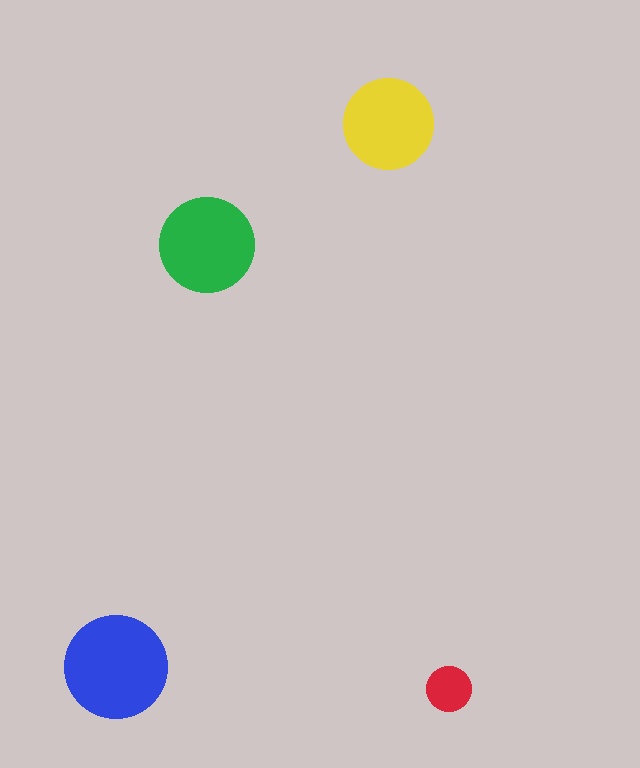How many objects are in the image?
There are 4 objects in the image.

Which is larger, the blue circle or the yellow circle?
The blue one.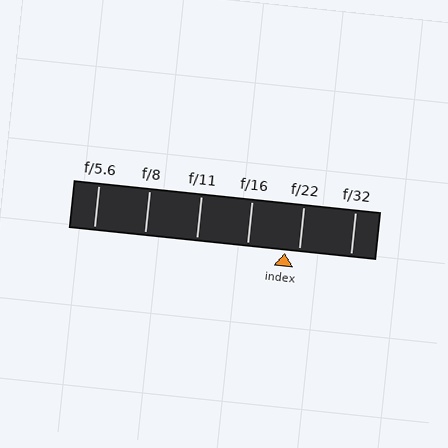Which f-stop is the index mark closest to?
The index mark is closest to f/22.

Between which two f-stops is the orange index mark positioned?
The index mark is between f/16 and f/22.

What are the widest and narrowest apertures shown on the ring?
The widest aperture shown is f/5.6 and the narrowest is f/32.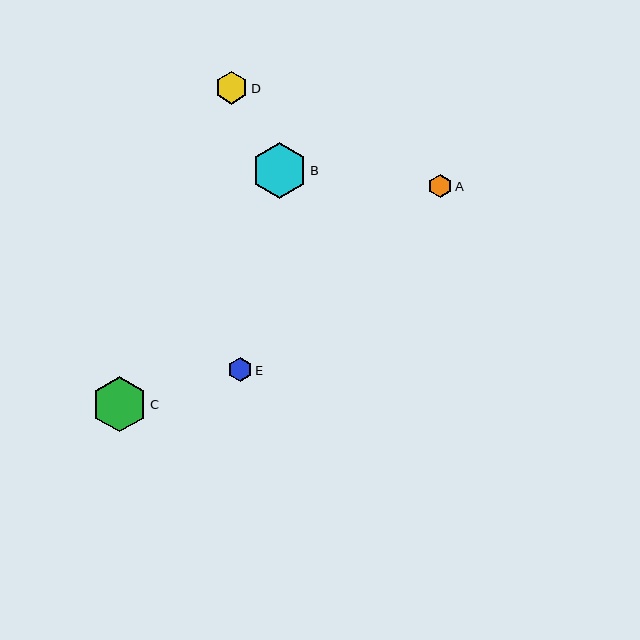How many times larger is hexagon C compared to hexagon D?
Hexagon C is approximately 1.7 times the size of hexagon D.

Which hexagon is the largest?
Hexagon B is the largest with a size of approximately 56 pixels.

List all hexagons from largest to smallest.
From largest to smallest: B, C, D, E, A.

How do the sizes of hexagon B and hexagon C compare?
Hexagon B and hexagon C are approximately the same size.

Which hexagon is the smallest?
Hexagon A is the smallest with a size of approximately 23 pixels.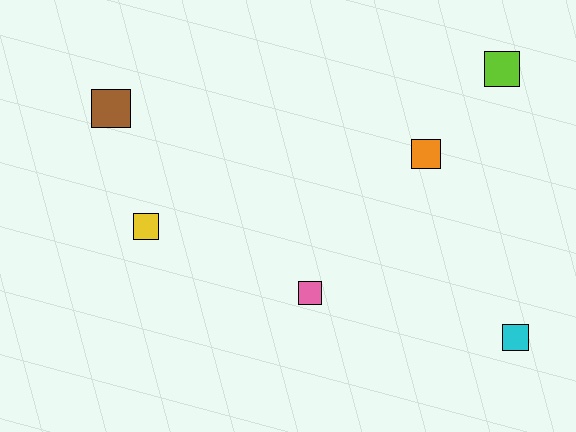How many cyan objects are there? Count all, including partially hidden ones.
There is 1 cyan object.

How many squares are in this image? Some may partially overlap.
There are 6 squares.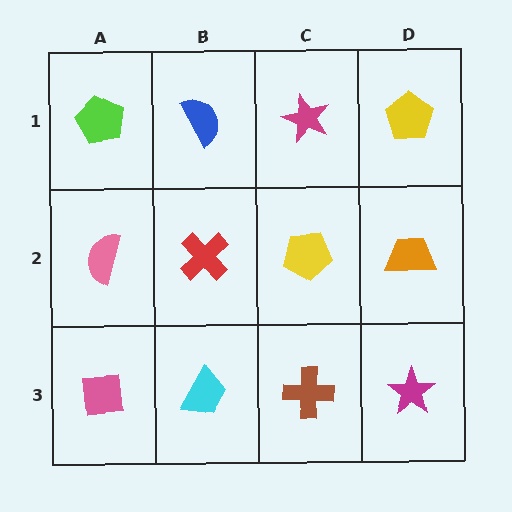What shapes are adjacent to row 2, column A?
A lime pentagon (row 1, column A), a pink square (row 3, column A), a red cross (row 2, column B).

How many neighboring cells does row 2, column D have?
3.